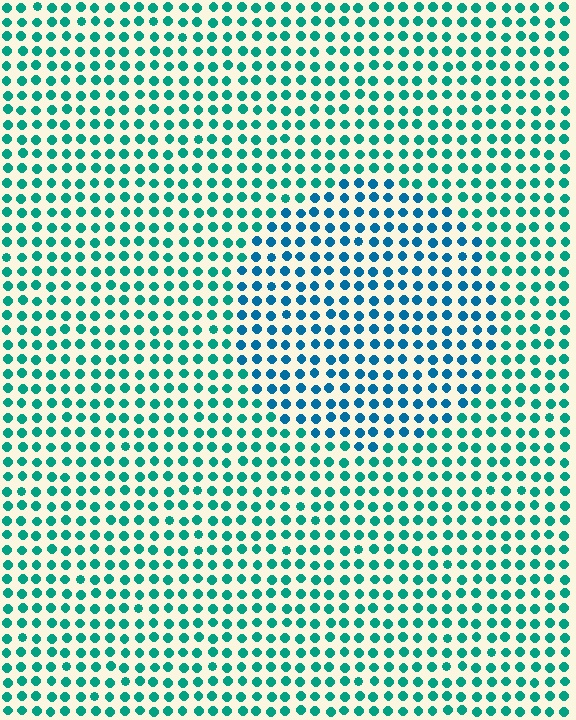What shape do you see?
I see a circle.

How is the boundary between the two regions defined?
The boundary is defined purely by a slight shift in hue (about 31 degrees). Spacing, size, and orientation are identical on both sides.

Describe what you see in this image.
The image is filled with small teal elements in a uniform arrangement. A circle-shaped region is visible where the elements are tinted to a slightly different hue, forming a subtle color boundary.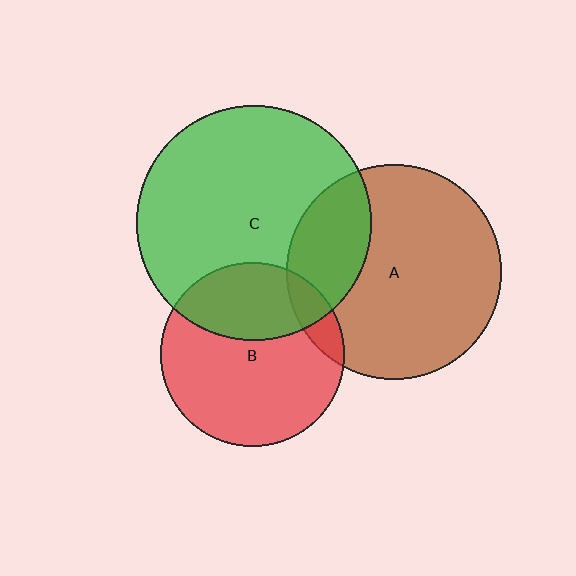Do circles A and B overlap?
Yes.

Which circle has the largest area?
Circle C (green).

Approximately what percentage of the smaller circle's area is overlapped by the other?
Approximately 10%.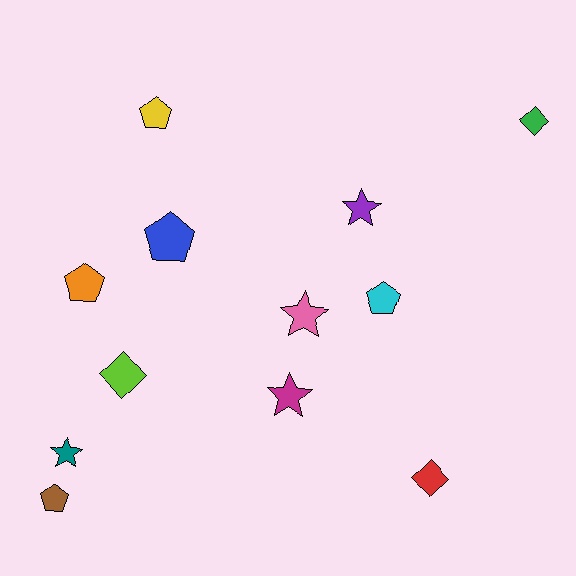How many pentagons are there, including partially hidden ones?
There are 5 pentagons.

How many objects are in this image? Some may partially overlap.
There are 12 objects.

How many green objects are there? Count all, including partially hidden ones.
There is 1 green object.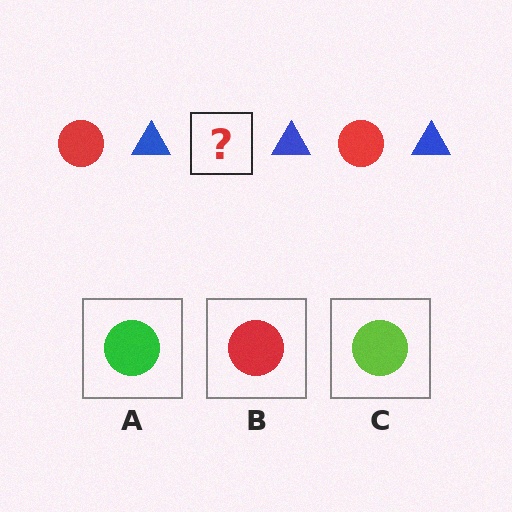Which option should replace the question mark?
Option B.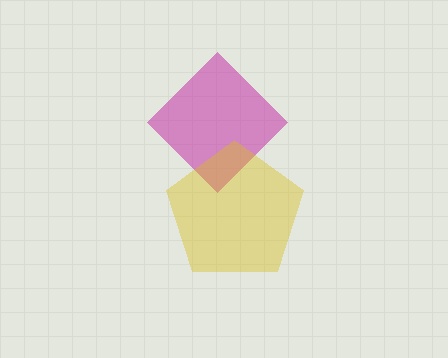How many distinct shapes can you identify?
There are 2 distinct shapes: a magenta diamond, a yellow pentagon.